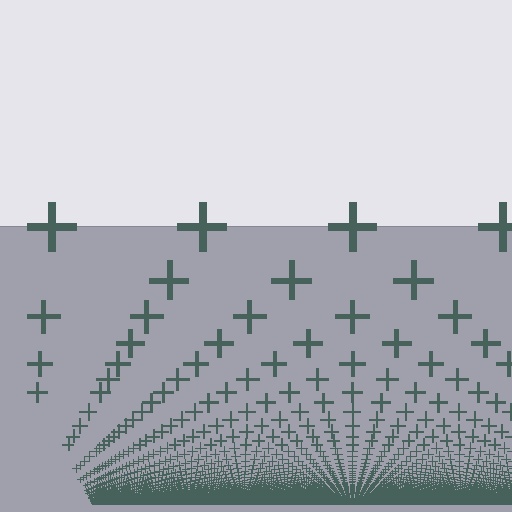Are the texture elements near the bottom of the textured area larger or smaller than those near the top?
Smaller. The gradient is inverted — elements near the bottom are smaller and denser.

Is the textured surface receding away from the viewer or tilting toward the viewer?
The surface appears to tilt toward the viewer. Texture elements get larger and sparser toward the top.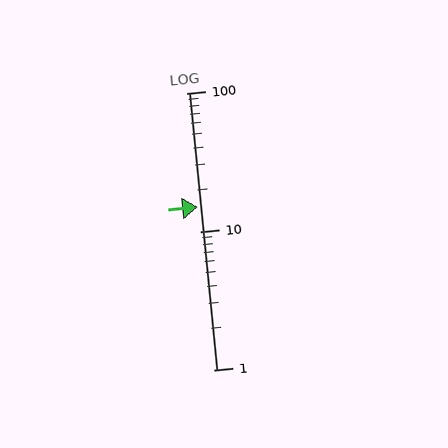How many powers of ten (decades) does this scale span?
The scale spans 2 decades, from 1 to 100.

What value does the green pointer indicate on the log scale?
The pointer indicates approximately 15.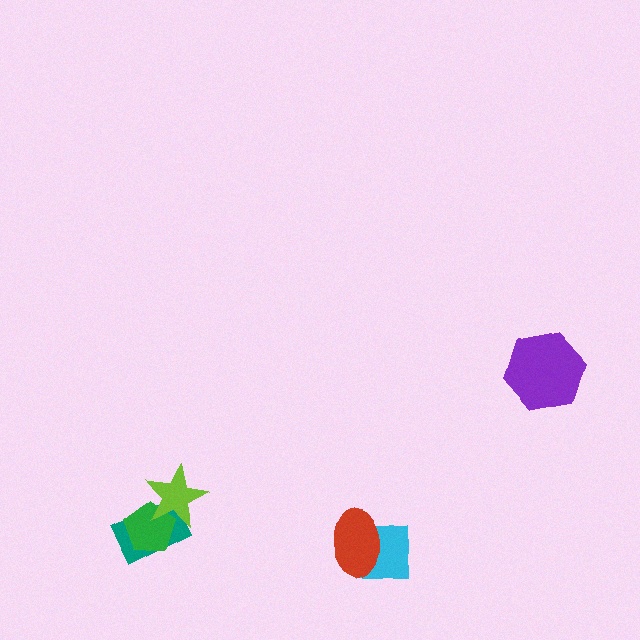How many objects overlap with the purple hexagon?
0 objects overlap with the purple hexagon.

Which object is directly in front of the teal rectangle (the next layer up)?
The green pentagon is directly in front of the teal rectangle.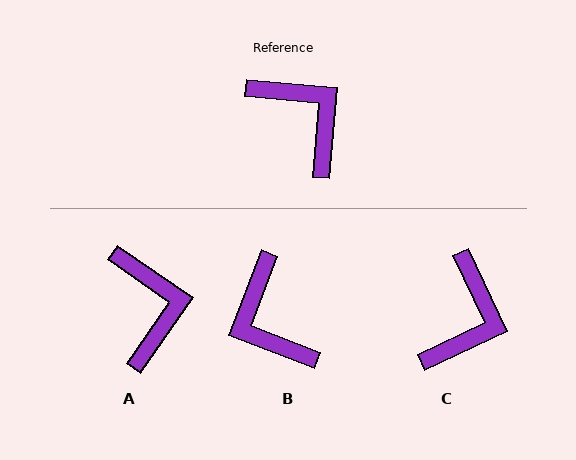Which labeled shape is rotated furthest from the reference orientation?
B, about 164 degrees away.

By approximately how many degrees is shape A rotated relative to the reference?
Approximately 30 degrees clockwise.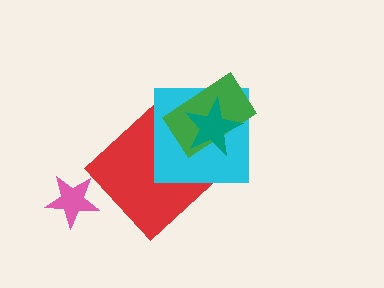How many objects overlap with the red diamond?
2 objects overlap with the red diamond.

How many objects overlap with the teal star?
2 objects overlap with the teal star.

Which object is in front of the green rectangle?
The teal star is in front of the green rectangle.